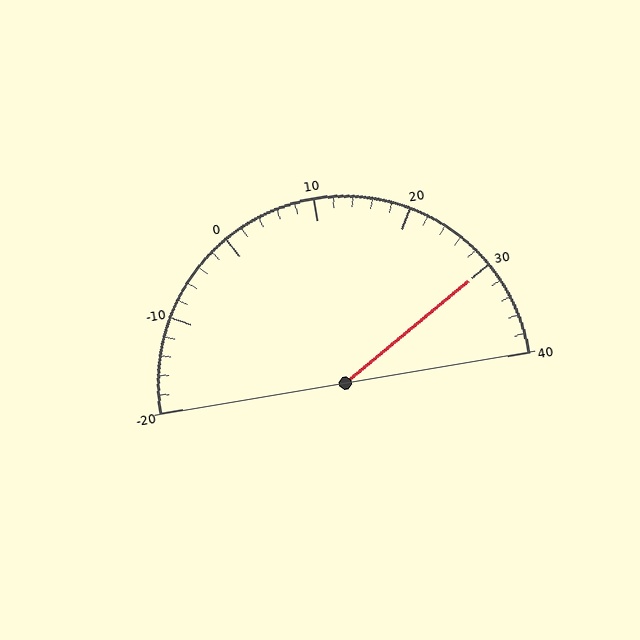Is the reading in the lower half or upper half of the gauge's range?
The reading is in the upper half of the range (-20 to 40).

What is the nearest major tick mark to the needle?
The nearest major tick mark is 30.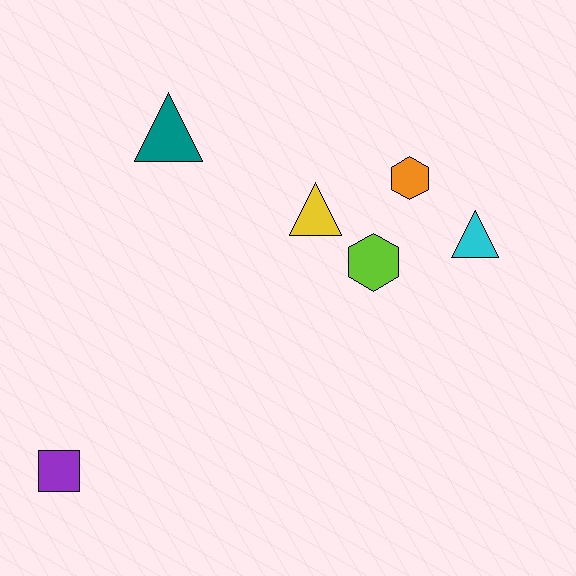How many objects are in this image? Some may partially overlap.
There are 6 objects.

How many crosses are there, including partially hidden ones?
There are no crosses.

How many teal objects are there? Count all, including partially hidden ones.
There is 1 teal object.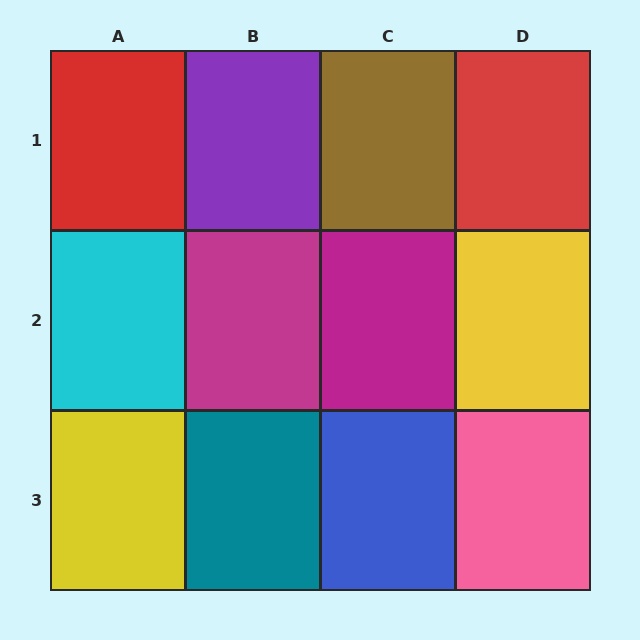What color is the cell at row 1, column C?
Brown.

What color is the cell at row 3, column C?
Blue.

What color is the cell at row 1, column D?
Red.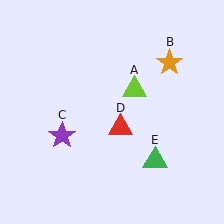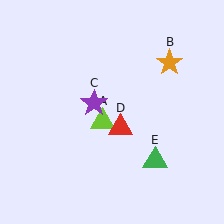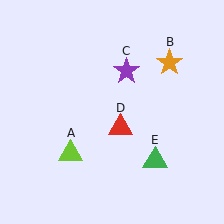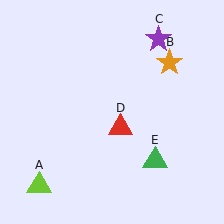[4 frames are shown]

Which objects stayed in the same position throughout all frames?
Orange star (object B) and red triangle (object D) and green triangle (object E) remained stationary.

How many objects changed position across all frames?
2 objects changed position: lime triangle (object A), purple star (object C).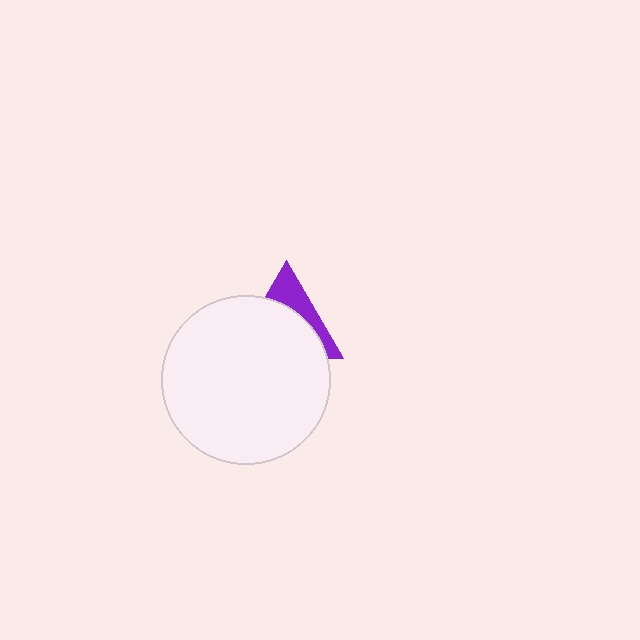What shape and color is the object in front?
The object in front is a white circle.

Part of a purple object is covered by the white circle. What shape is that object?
It is a triangle.